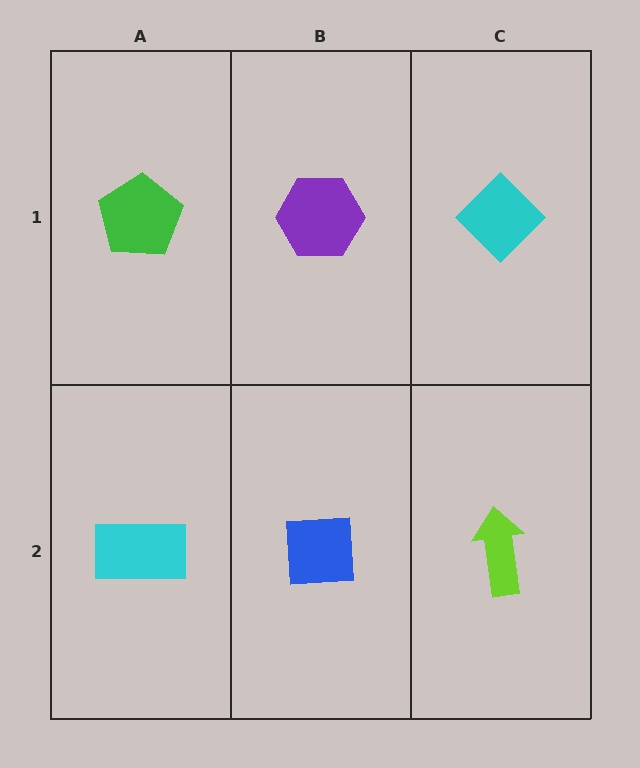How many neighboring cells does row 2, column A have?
2.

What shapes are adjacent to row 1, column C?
A lime arrow (row 2, column C), a purple hexagon (row 1, column B).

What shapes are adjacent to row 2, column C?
A cyan diamond (row 1, column C), a blue square (row 2, column B).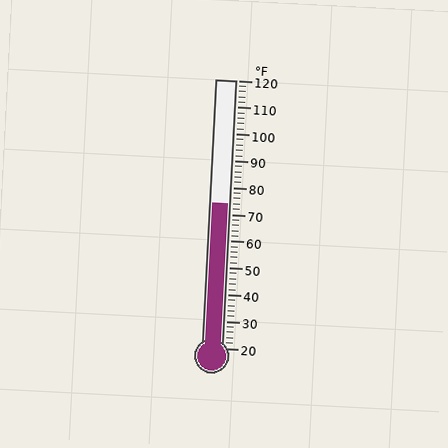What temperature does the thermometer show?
The thermometer shows approximately 74°F.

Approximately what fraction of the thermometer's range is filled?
The thermometer is filled to approximately 55% of its range.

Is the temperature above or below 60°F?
The temperature is above 60°F.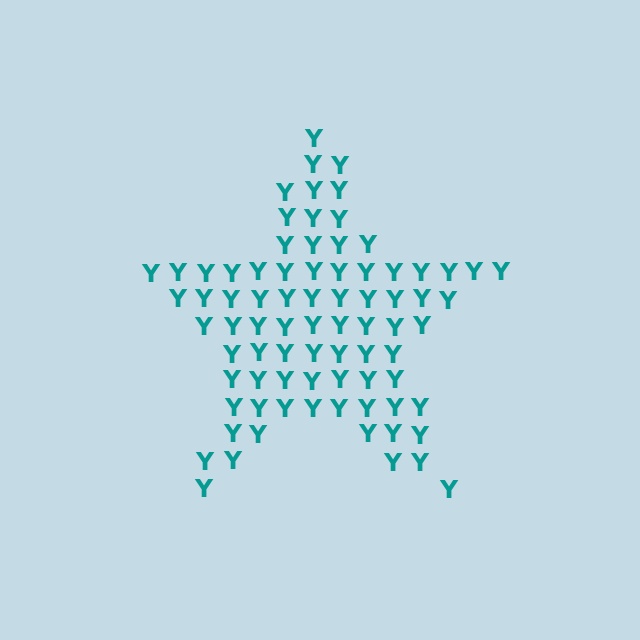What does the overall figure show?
The overall figure shows a star.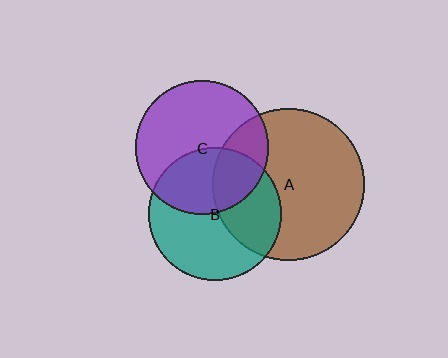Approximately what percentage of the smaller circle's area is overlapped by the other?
Approximately 35%.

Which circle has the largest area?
Circle A (brown).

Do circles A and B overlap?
Yes.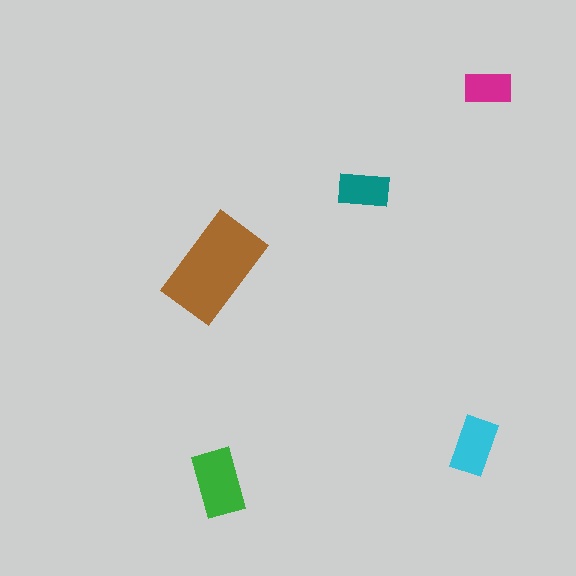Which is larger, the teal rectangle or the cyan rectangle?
The cyan one.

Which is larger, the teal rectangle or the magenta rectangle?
The teal one.